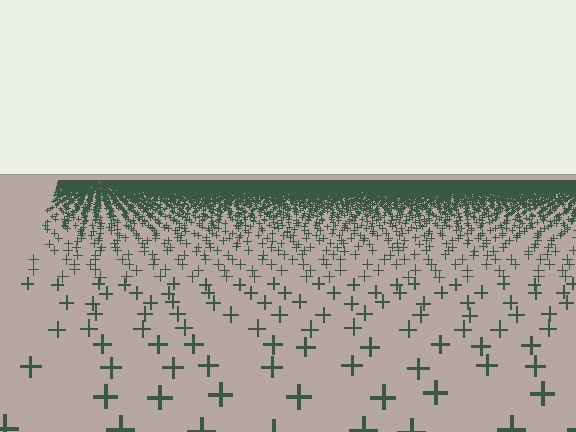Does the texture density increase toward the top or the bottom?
Density increases toward the top.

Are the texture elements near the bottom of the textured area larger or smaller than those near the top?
Larger. Near the bottom, elements are closer to the viewer and appear at a bigger on-screen size.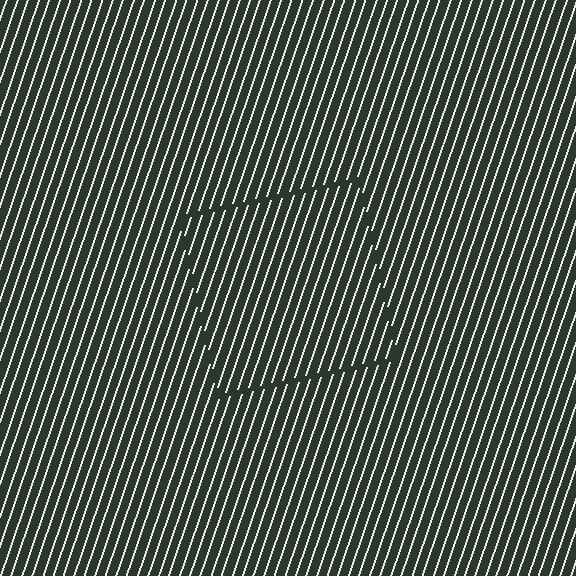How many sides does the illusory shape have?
4 sides — the line-ends trace a square.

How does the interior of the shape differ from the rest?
The interior of the shape contains the same grating, shifted by half a period — the contour is defined by the phase discontinuity where line-ends from the inner and outer gratings abut.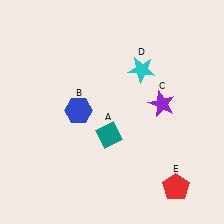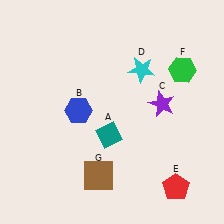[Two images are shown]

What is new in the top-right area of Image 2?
A green hexagon (F) was added in the top-right area of Image 2.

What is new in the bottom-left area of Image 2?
A brown square (G) was added in the bottom-left area of Image 2.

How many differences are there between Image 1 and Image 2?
There are 2 differences between the two images.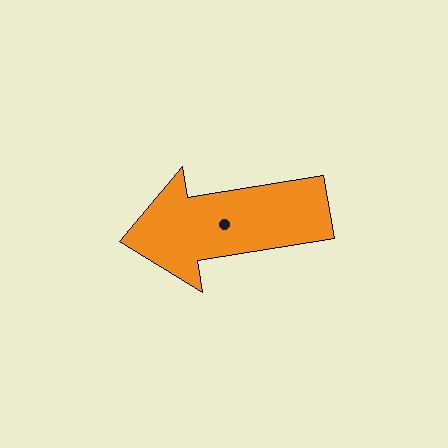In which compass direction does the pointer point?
West.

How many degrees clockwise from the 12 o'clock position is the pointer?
Approximately 261 degrees.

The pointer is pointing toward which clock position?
Roughly 9 o'clock.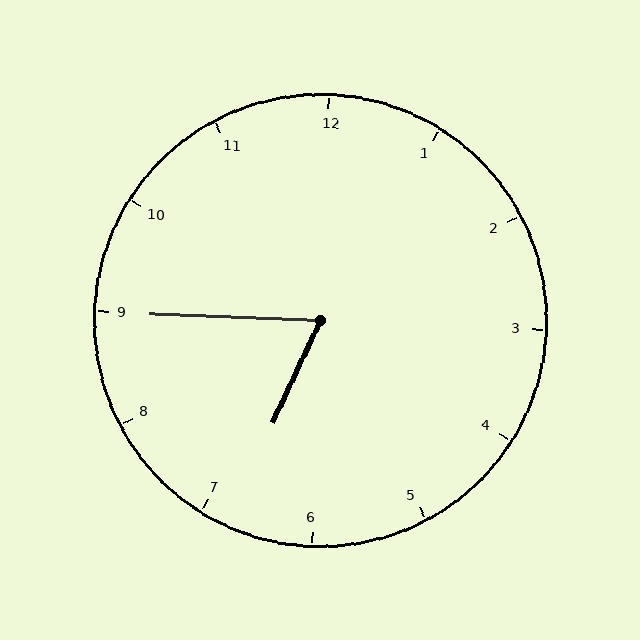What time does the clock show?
6:45.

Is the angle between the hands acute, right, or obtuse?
It is acute.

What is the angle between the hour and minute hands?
Approximately 68 degrees.